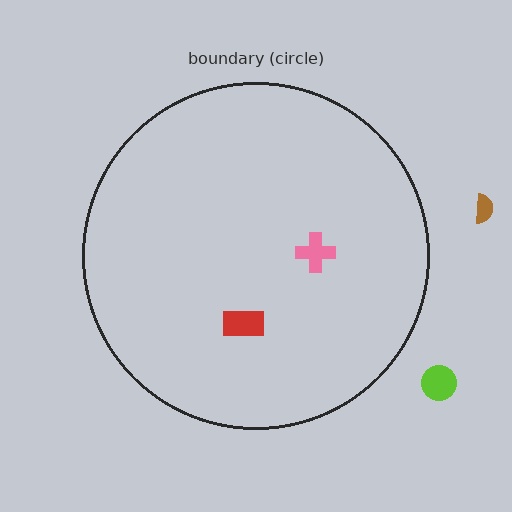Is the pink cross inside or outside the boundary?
Inside.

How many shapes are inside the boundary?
2 inside, 2 outside.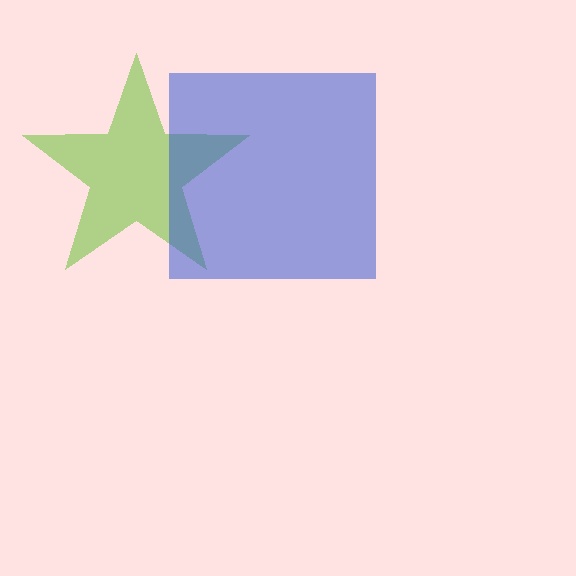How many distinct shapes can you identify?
There are 2 distinct shapes: a lime star, a blue square.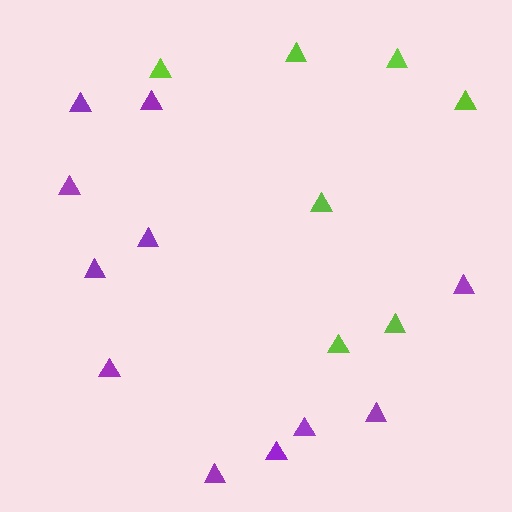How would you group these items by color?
There are 2 groups: one group of lime triangles (7) and one group of purple triangles (11).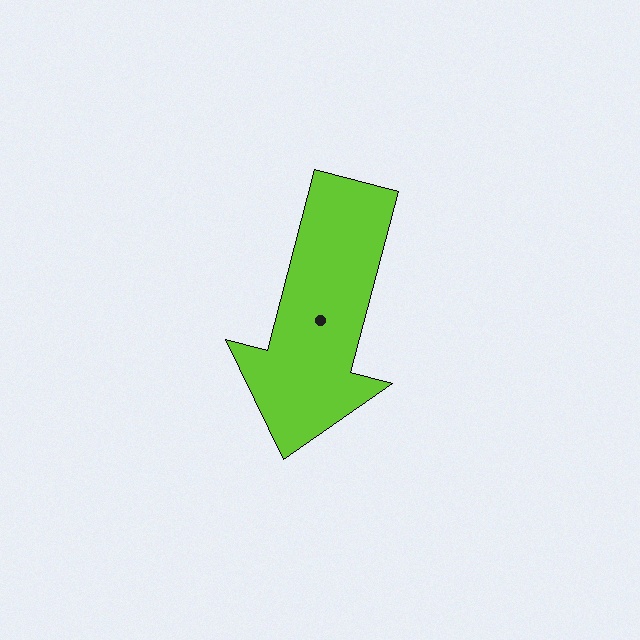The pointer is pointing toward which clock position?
Roughly 6 o'clock.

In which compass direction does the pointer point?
South.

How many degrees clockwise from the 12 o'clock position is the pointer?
Approximately 195 degrees.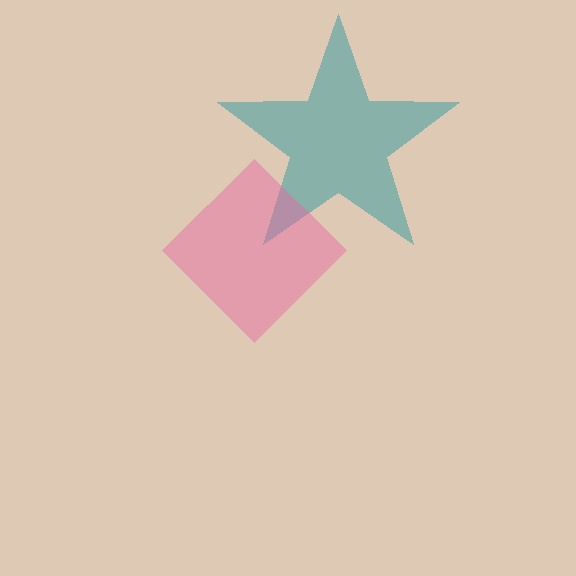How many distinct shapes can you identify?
There are 2 distinct shapes: a teal star, a pink diamond.